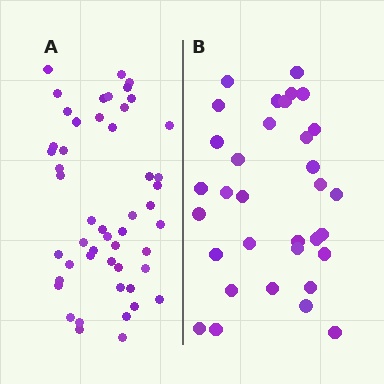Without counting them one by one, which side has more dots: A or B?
Region A (the left region) has more dots.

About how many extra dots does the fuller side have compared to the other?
Region A has approximately 15 more dots than region B.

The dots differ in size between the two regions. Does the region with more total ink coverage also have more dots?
No. Region B has more total ink coverage because its dots are larger, but region A actually contains more individual dots. Total area can be misleading — the number of items is what matters here.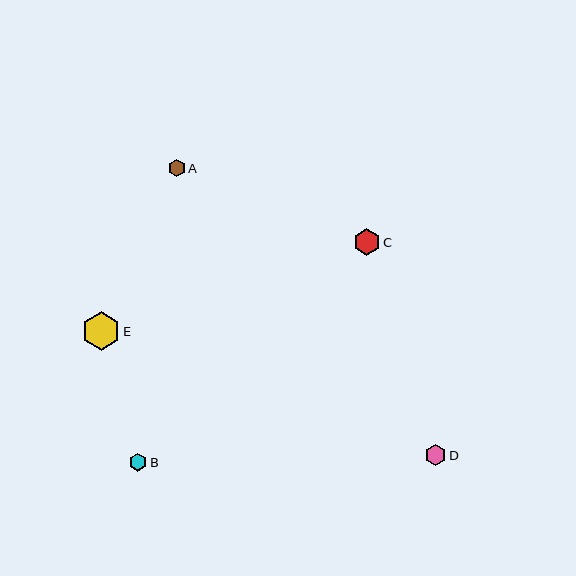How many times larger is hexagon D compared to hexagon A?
Hexagon D is approximately 1.2 times the size of hexagon A.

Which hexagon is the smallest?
Hexagon A is the smallest with a size of approximately 17 pixels.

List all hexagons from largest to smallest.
From largest to smallest: E, C, D, B, A.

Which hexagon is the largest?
Hexagon E is the largest with a size of approximately 38 pixels.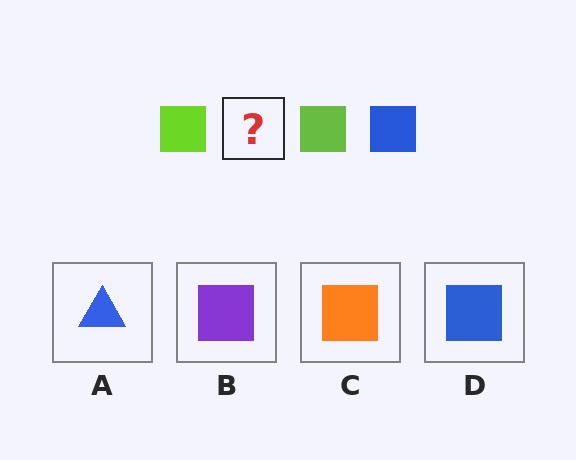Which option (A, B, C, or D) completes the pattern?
D.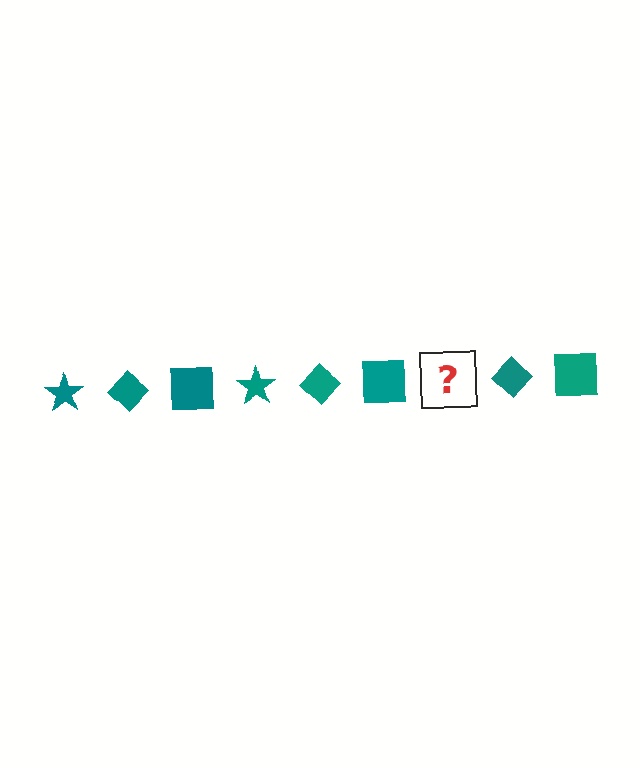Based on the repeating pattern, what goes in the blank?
The blank should be a teal star.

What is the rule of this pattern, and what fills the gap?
The rule is that the pattern cycles through star, diamond, square shapes in teal. The gap should be filled with a teal star.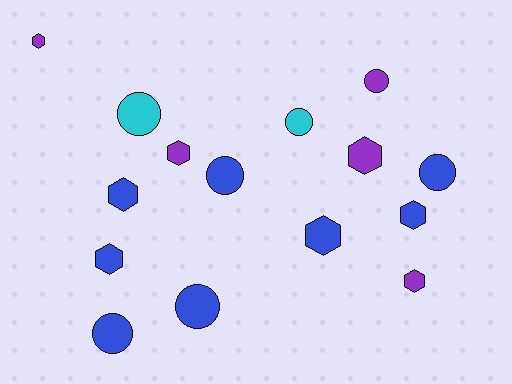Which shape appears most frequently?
Hexagon, with 8 objects.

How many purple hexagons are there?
There are 4 purple hexagons.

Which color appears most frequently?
Blue, with 8 objects.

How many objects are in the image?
There are 15 objects.